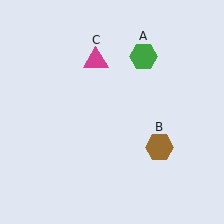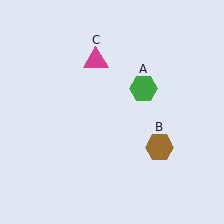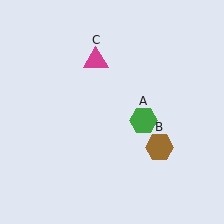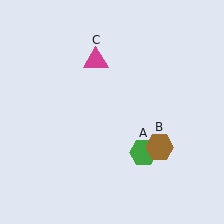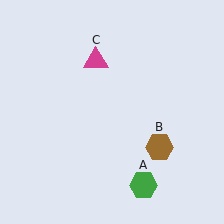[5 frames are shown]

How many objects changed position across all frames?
1 object changed position: green hexagon (object A).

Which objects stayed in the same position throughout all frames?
Brown hexagon (object B) and magenta triangle (object C) remained stationary.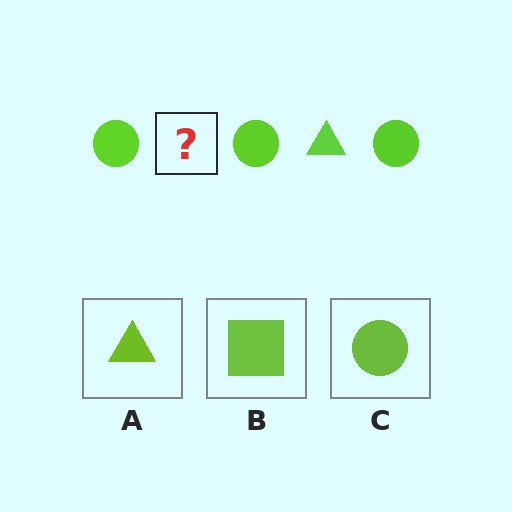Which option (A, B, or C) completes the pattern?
A.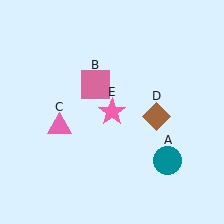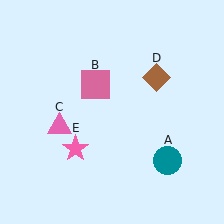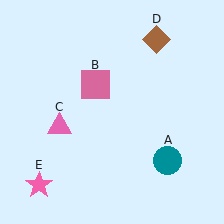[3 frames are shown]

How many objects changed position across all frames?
2 objects changed position: brown diamond (object D), pink star (object E).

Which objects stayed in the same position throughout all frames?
Teal circle (object A) and pink square (object B) and pink triangle (object C) remained stationary.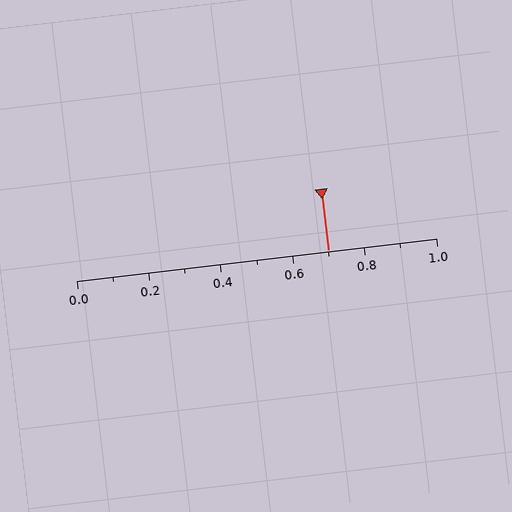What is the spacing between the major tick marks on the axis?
The major ticks are spaced 0.2 apart.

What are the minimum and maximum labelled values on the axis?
The axis runs from 0.0 to 1.0.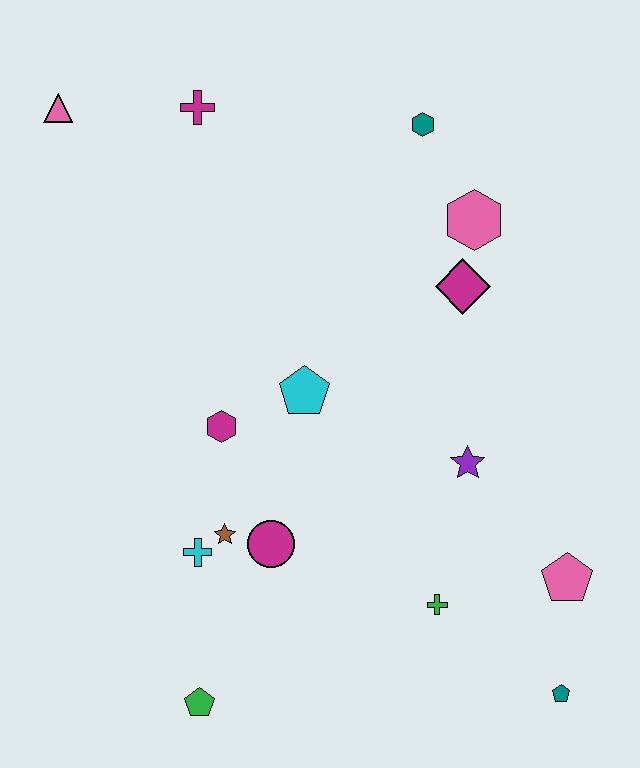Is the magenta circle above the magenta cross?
No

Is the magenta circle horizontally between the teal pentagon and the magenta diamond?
No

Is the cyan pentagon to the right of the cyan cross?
Yes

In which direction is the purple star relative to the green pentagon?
The purple star is to the right of the green pentagon.